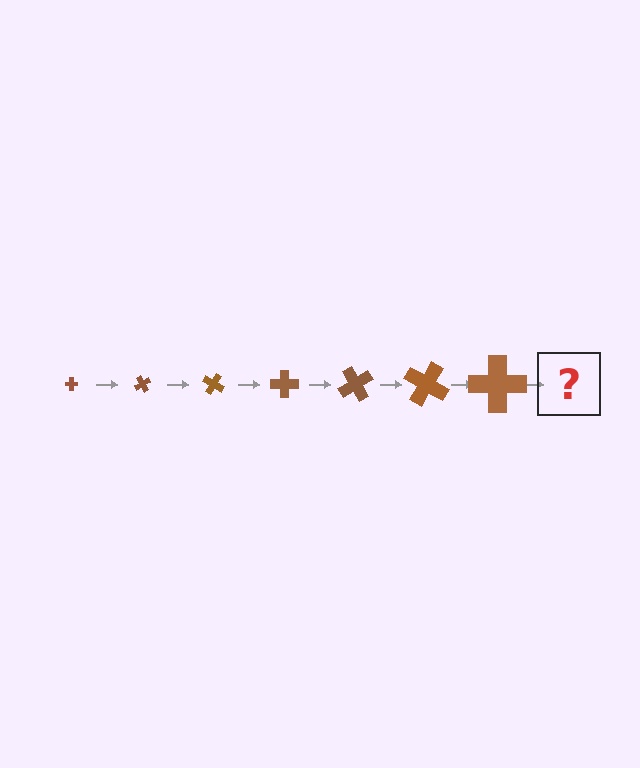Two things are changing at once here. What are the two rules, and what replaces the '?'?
The two rules are that the cross grows larger each step and it rotates 60 degrees each step. The '?' should be a cross, larger than the previous one and rotated 420 degrees from the start.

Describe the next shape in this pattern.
It should be a cross, larger than the previous one and rotated 420 degrees from the start.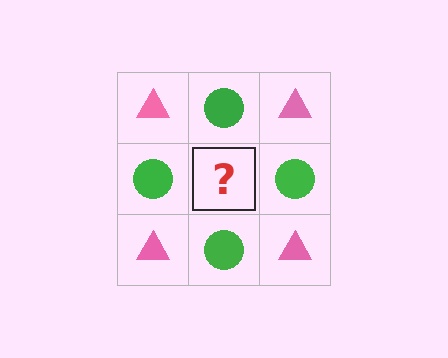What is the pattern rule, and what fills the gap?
The rule is that it alternates pink triangle and green circle in a checkerboard pattern. The gap should be filled with a pink triangle.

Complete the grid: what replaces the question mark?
The question mark should be replaced with a pink triangle.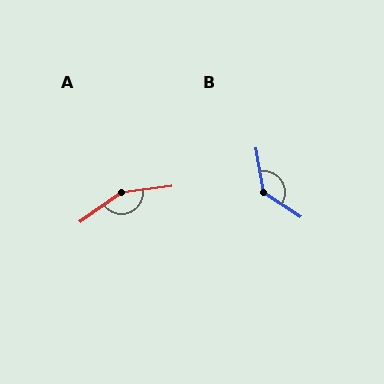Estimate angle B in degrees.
Approximately 133 degrees.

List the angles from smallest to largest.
B (133°), A (152°).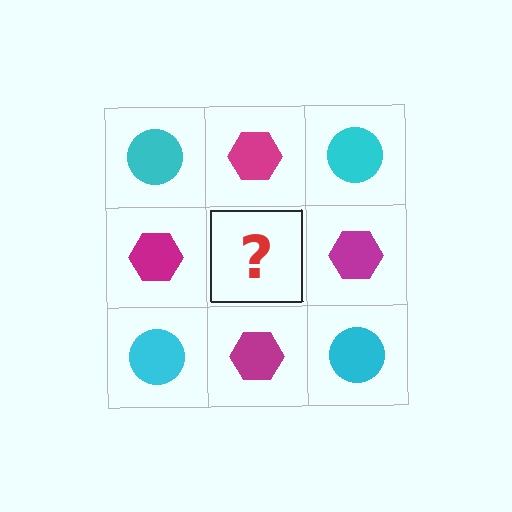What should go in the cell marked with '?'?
The missing cell should contain a cyan circle.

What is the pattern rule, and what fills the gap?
The rule is that it alternates cyan circle and magenta hexagon in a checkerboard pattern. The gap should be filled with a cyan circle.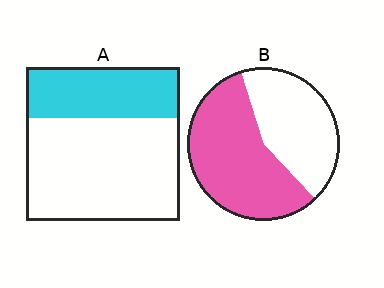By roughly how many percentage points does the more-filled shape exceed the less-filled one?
By roughly 25 percentage points (B over A).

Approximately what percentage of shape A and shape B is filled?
A is approximately 35% and B is approximately 55%.